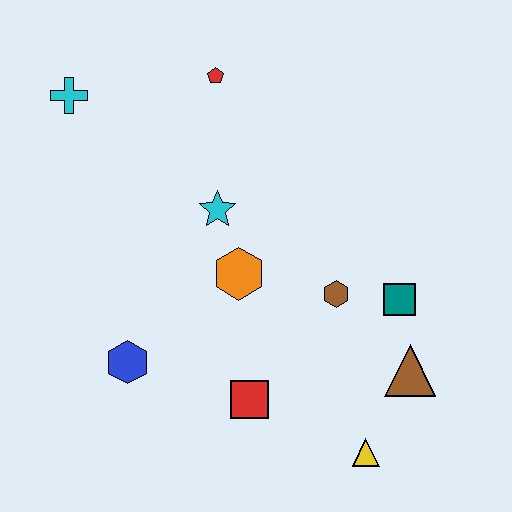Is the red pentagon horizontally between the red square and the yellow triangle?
No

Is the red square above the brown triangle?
No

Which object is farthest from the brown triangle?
The cyan cross is farthest from the brown triangle.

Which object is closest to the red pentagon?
The cyan star is closest to the red pentagon.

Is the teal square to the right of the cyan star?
Yes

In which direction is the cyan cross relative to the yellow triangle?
The cyan cross is above the yellow triangle.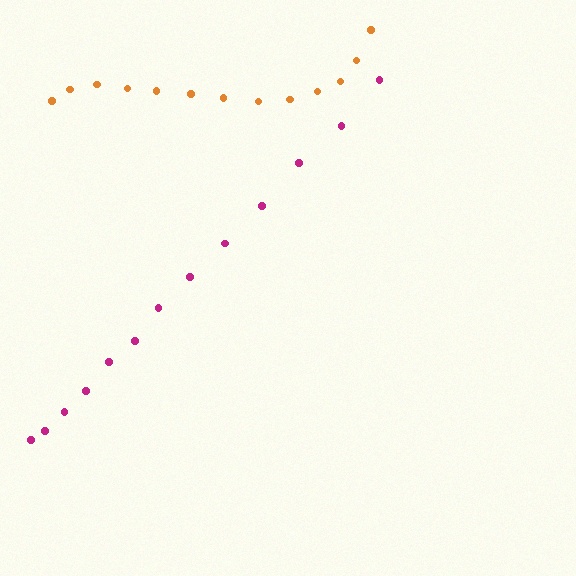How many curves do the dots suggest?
There are 2 distinct paths.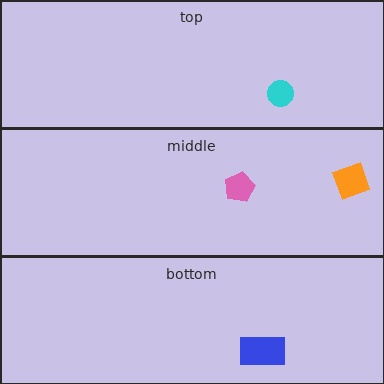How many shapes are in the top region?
1.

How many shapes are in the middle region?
2.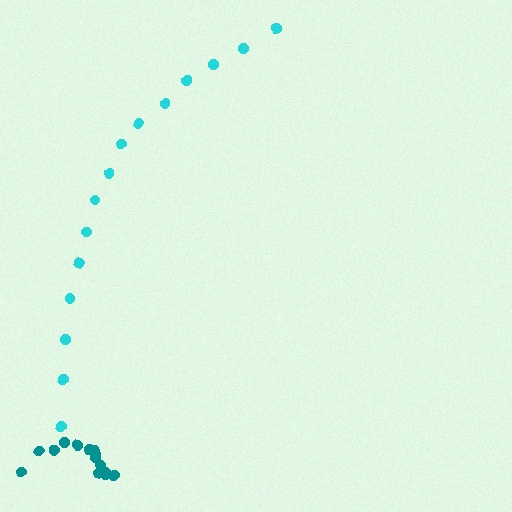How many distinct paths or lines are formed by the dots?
There are 2 distinct paths.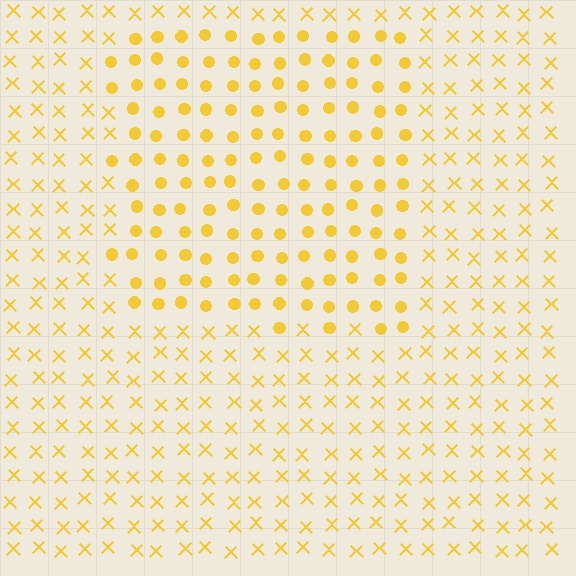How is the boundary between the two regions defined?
The boundary is defined by a change in element shape: circles inside vs. X marks outside. All elements share the same color and spacing.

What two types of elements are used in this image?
The image uses circles inside the rectangle region and X marks outside it.